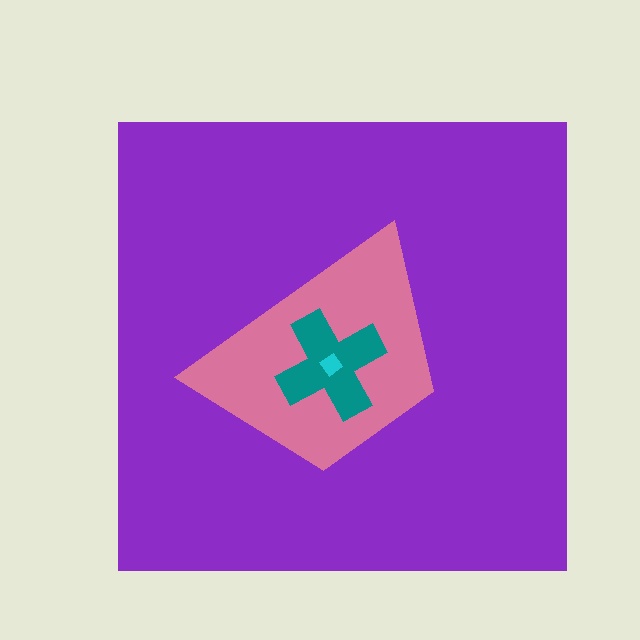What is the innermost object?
The cyan diamond.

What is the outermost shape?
The purple square.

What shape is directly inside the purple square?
The pink trapezoid.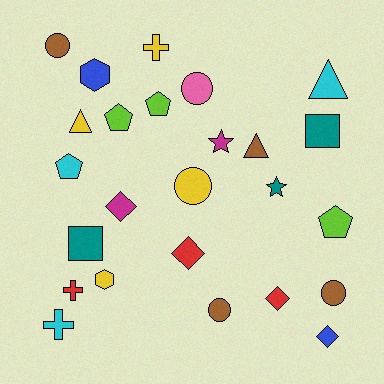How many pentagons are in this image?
There are 4 pentagons.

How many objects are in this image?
There are 25 objects.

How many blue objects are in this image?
There are 2 blue objects.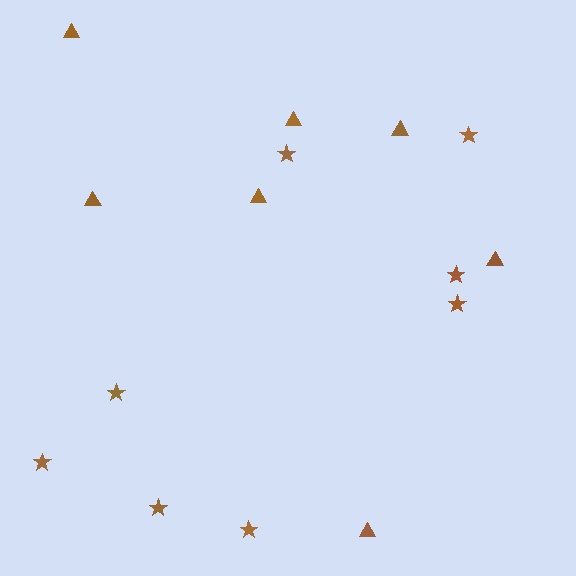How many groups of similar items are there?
There are 2 groups: one group of triangles (7) and one group of stars (8).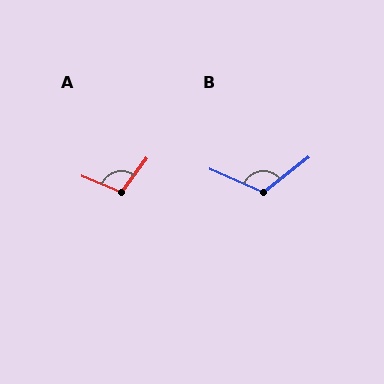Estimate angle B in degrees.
Approximately 118 degrees.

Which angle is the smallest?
A, at approximately 103 degrees.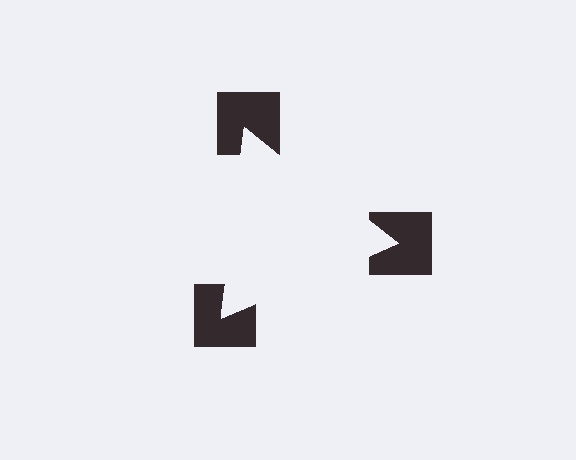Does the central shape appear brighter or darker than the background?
It typically appears slightly brighter than the background, even though no actual brightness change is drawn.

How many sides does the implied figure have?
3 sides.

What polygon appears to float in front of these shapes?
An illusory triangle — its edges are inferred from the aligned wedge cuts in the notched squares, not physically drawn.